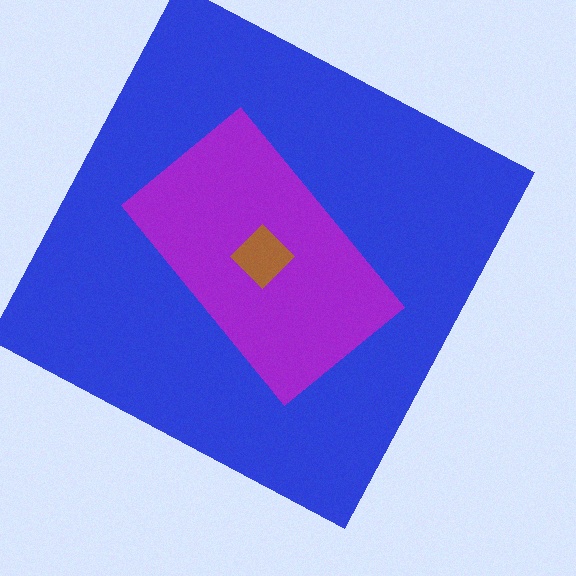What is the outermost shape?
The blue square.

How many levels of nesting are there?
3.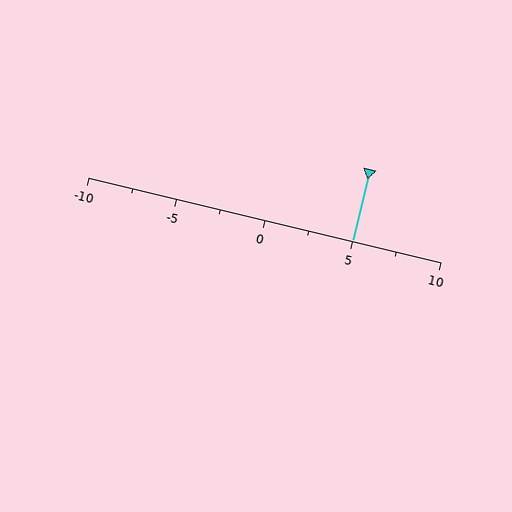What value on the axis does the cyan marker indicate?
The marker indicates approximately 5.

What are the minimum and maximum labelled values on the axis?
The axis runs from -10 to 10.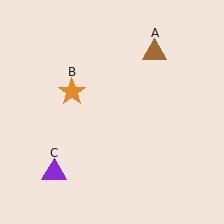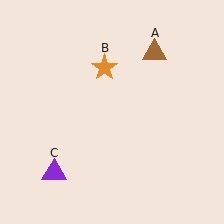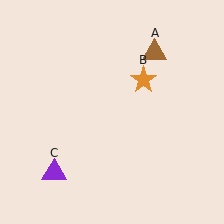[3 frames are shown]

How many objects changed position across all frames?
1 object changed position: orange star (object B).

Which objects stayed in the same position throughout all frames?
Brown triangle (object A) and purple triangle (object C) remained stationary.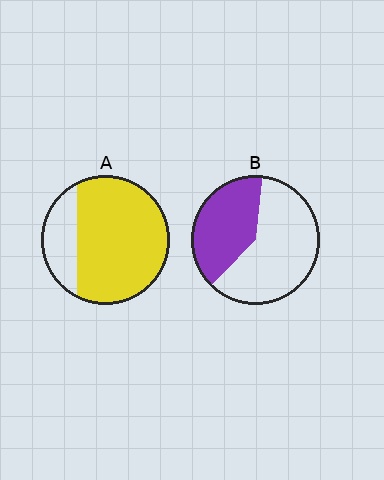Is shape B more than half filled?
No.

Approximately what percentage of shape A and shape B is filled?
A is approximately 75% and B is approximately 40%.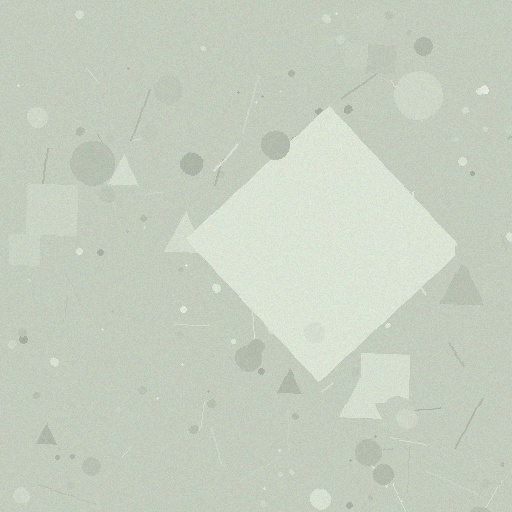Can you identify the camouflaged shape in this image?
The camouflaged shape is a diamond.